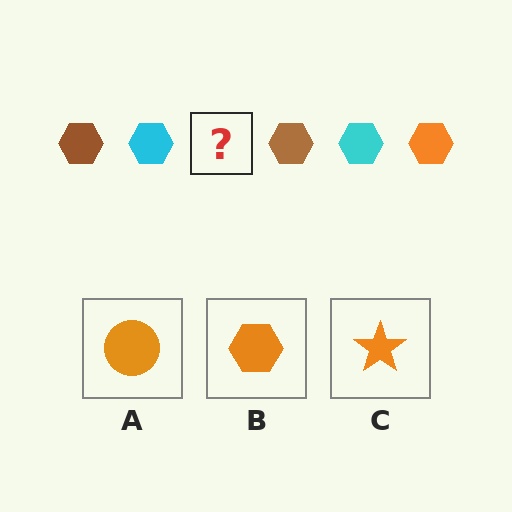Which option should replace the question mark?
Option B.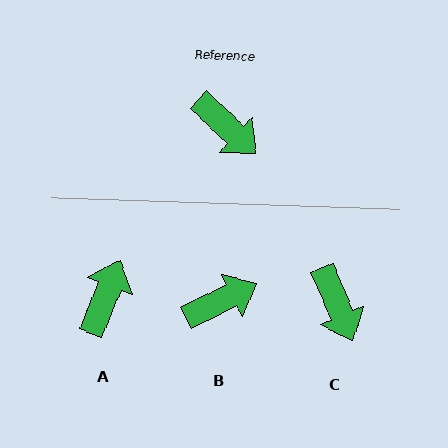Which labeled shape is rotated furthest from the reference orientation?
A, about 112 degrees away.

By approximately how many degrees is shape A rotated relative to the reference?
Approximately 112 degrees counter-clockwise.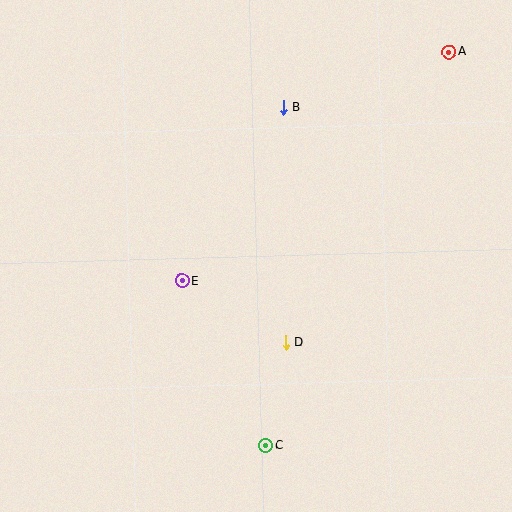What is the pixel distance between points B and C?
The distance between B and C is 338 pixels.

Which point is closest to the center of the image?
Point E at (182, 281) is closest to the center.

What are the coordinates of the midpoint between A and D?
The midpoint between A and D is at (367, 197).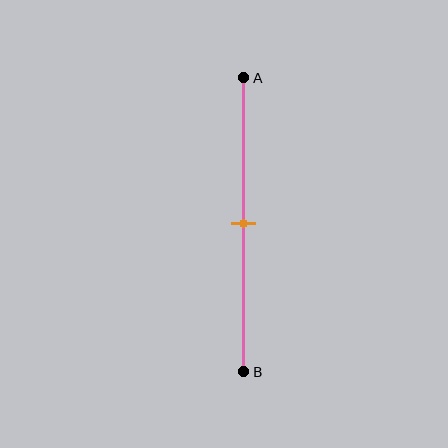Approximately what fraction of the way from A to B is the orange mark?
The orange mark is approximately 50% of the way from A to B.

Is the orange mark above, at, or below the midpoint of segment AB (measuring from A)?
The orange mark is approximately at the midpoint of segment AB.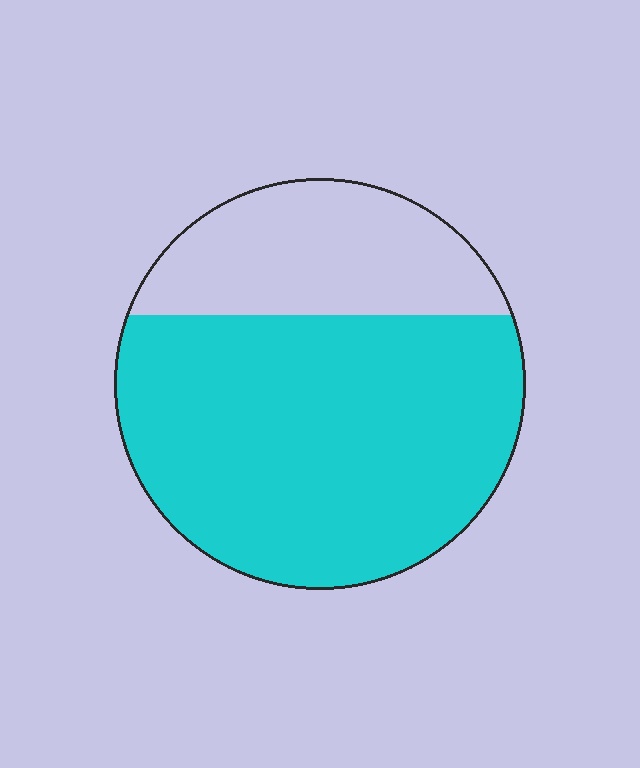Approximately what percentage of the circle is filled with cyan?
Approximately 70%.